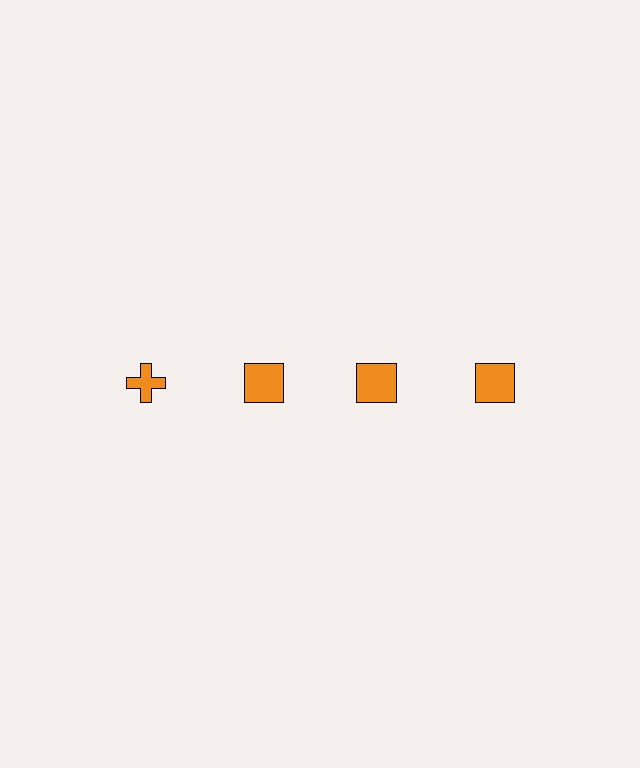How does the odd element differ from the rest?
It has a different shape: cross instead of square.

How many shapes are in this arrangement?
There are 4 shapes arranged in a grid pattern.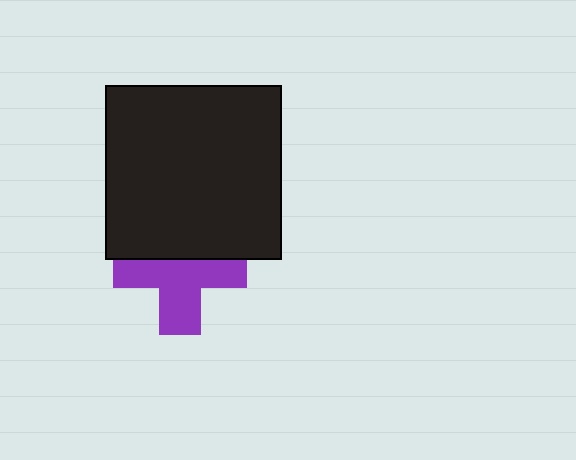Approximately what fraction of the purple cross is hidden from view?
Roughly 38% of the purple cross is hidden behind the black rectangle.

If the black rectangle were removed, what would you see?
You would see the complete purple cross.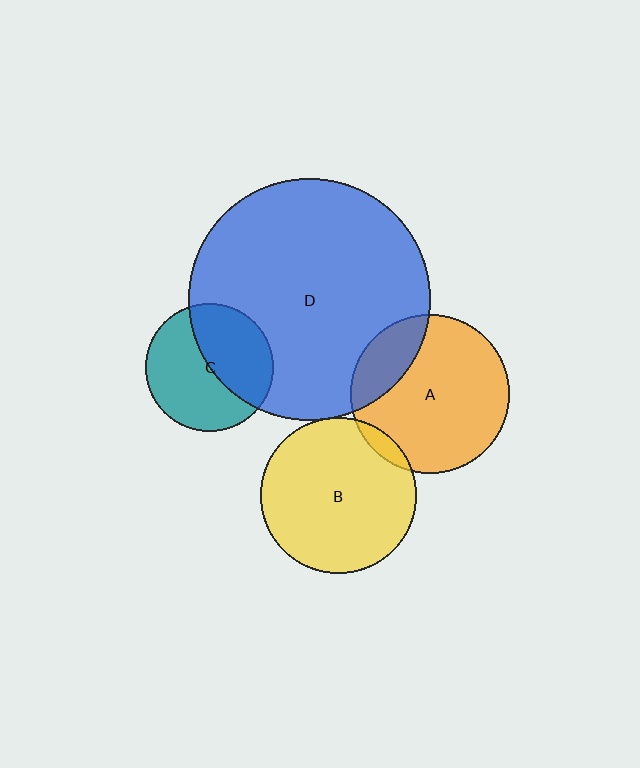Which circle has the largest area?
Circle D (blue).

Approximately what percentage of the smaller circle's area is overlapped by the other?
Approximately 5%.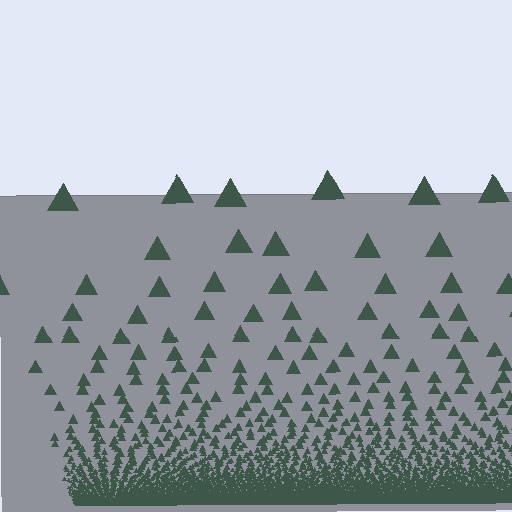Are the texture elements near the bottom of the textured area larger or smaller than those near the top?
Smaller. The gradient is inverted — elements near the bottom are smaller and denser.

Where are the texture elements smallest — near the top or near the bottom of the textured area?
Near the bottom.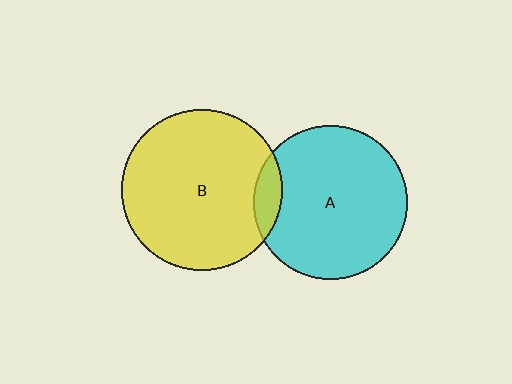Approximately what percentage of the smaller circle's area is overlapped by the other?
Approximately 10%.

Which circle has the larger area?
Circle B (yellow).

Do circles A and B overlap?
Yes.